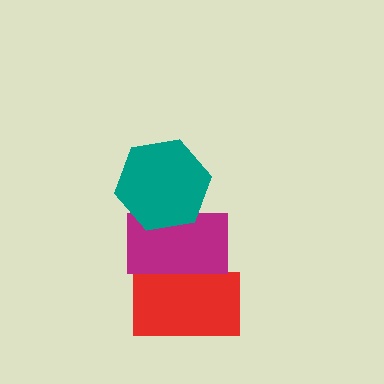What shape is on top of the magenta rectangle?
The teal hexagon is on top of the magenta rectangle.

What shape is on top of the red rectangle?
The magenta rectangle is on top of the red rectangle.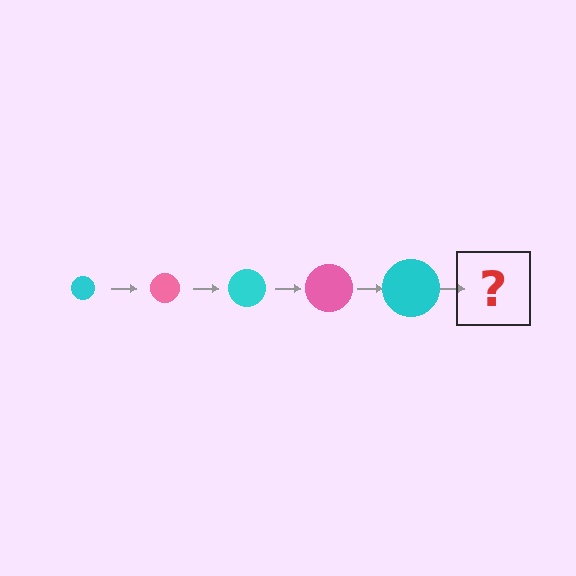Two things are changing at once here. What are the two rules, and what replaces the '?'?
The two rules are that the circle grows larger each step and the color cycles through cyan and pink. The '?' should be a pink circle, larger than the previous one.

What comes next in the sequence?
The next element should be a pink circle, larger than the previous one.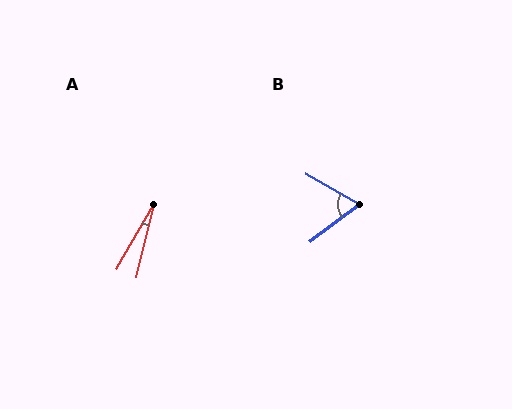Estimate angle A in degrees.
Approximately 16 degrees.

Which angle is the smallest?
A, at approximately 16 degrees.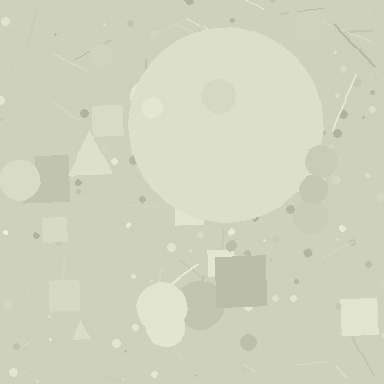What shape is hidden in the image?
A circle is hidden in the image.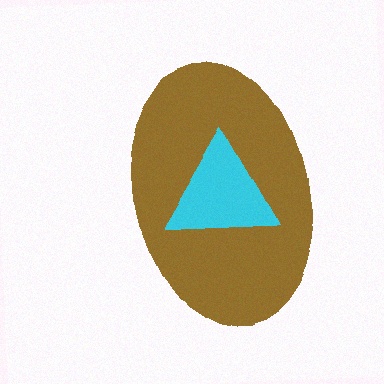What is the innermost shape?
The cyan triangle.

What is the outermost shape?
The brown ellipse.